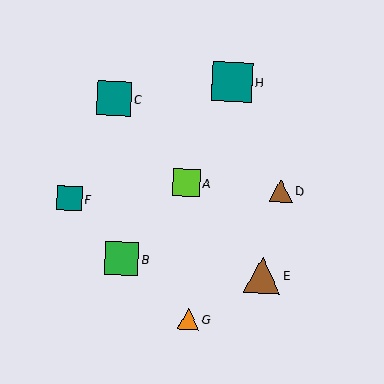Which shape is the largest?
The teal square (labeled H) is the largest.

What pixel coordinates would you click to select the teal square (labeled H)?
Click at (232, 82) to select the teal square H.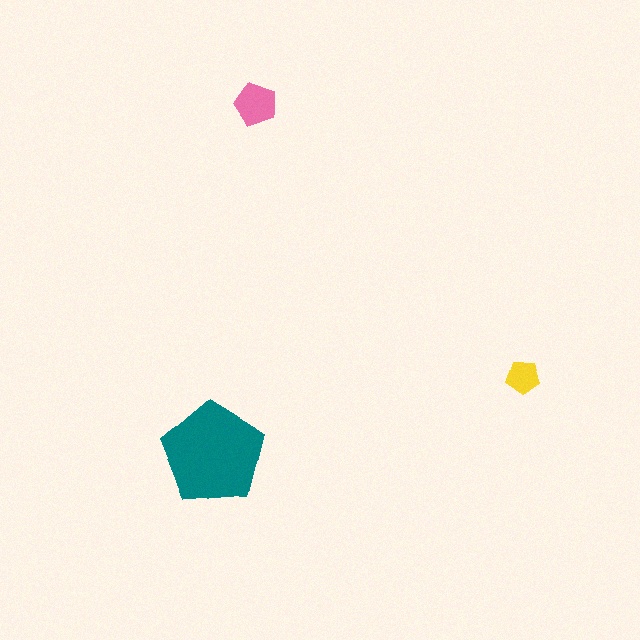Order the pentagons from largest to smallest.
the teal one, the pink one, the yellow one.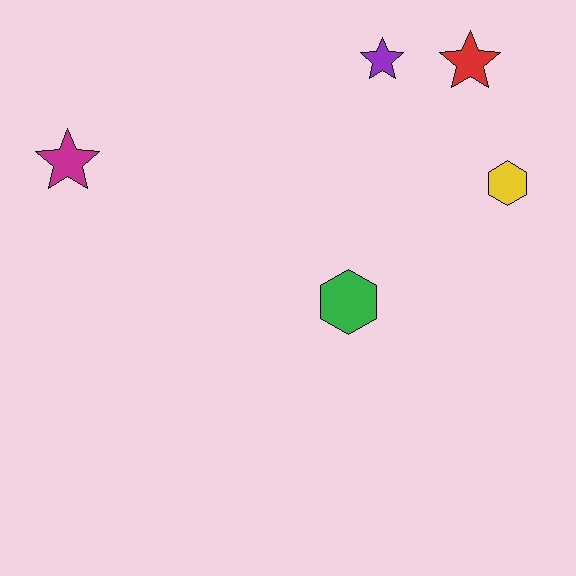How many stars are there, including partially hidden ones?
There are 3 stars.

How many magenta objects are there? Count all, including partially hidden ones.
There is 1 magenta object.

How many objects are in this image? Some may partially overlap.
There are 5 objects.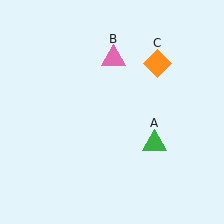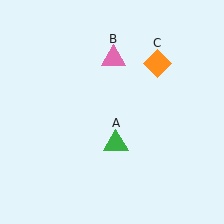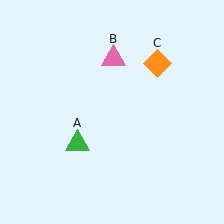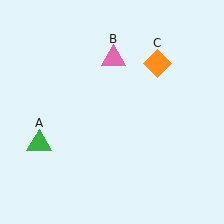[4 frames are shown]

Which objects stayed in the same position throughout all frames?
Pink triangle (object B) and orange diamond (object C) remained stationary.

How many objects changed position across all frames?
1 object changed position: green triangle (object A).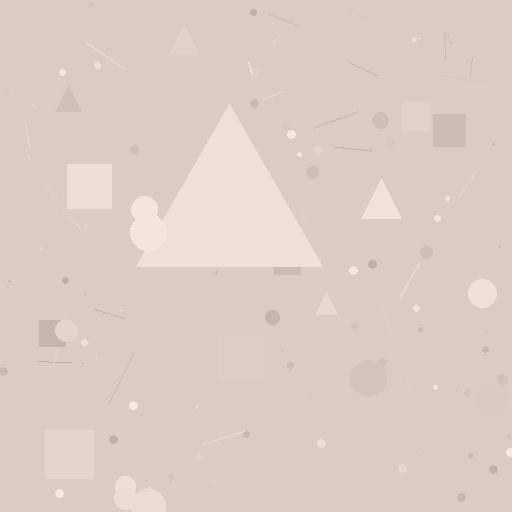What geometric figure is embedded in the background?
A triangle is embedded in the background.